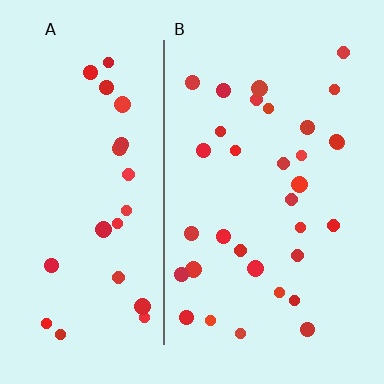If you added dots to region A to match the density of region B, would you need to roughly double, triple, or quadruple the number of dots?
Approximately double.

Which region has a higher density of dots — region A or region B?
B (the right).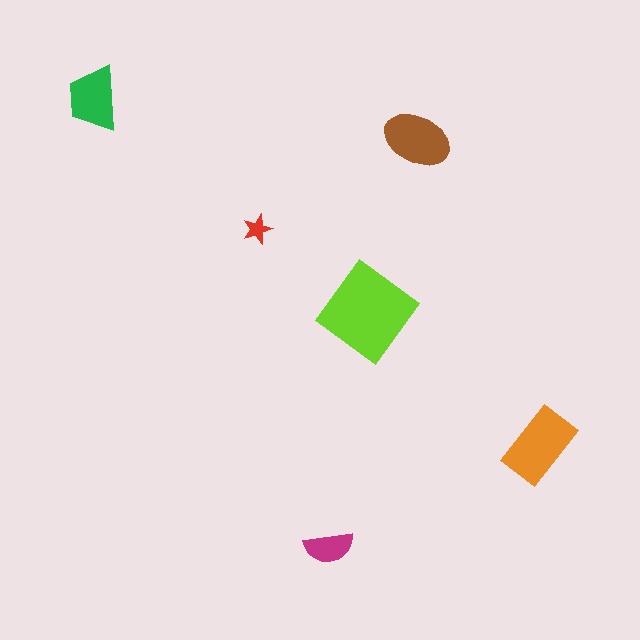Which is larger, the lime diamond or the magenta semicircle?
The lime diamond.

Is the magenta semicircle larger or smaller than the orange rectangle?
Smaller.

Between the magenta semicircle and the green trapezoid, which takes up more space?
The green trapezoid.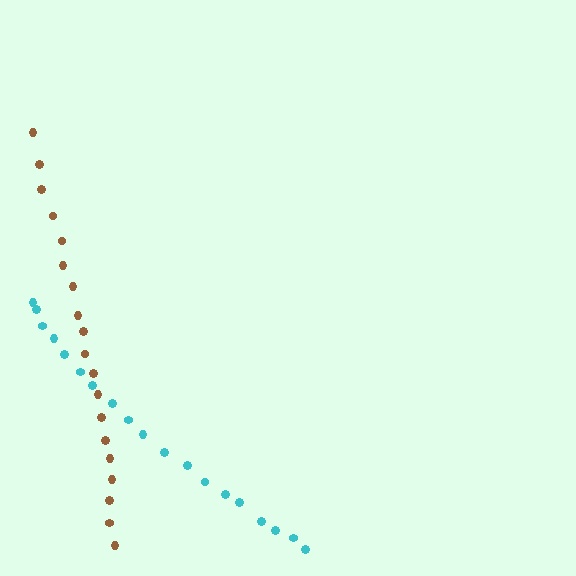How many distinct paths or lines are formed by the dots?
There are 2 distinct paths.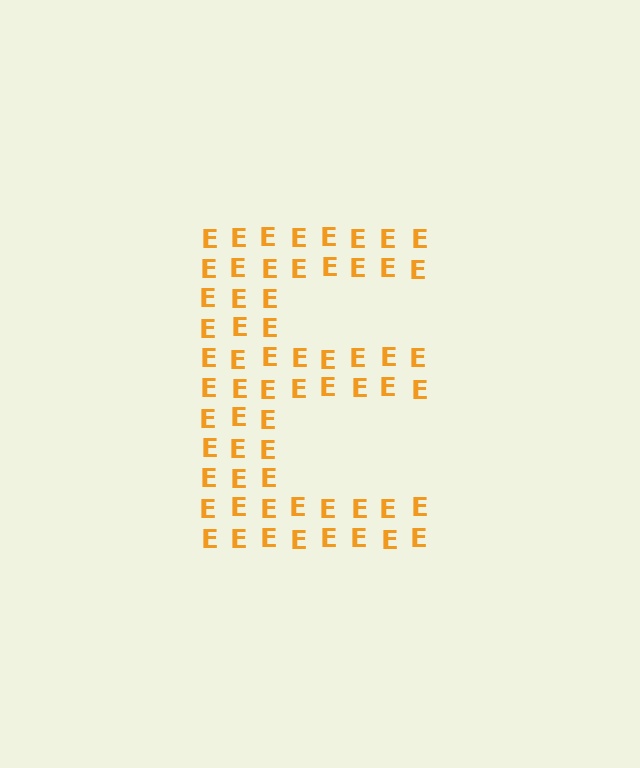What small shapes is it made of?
It is made of small letter E's.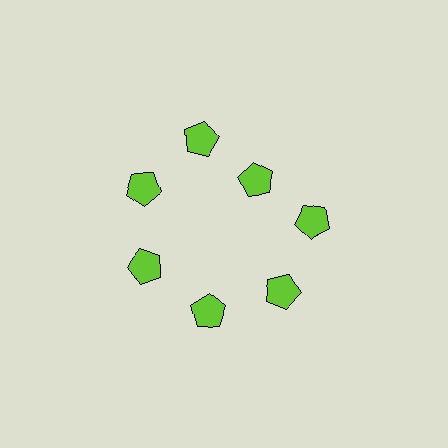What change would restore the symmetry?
The symmetry would be restored by moving it outward, back onto the ring so that all 7 pentagons sit at equal angles and equal distance from the center.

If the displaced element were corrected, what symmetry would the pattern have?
It would have 7-fold rotational symmetry — the pattern would map onto itself every 51 degrees.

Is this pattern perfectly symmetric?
No. The 7 lime pentagons are arranged in a ring, but one element near the 1 o'clock position is pulled inward toward the center, breaking the 7-fold rotational symmetry.